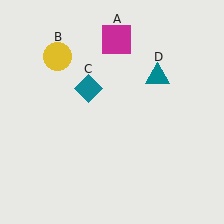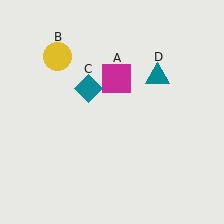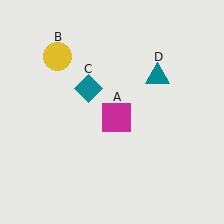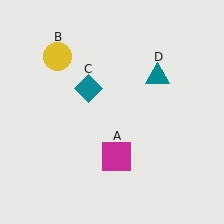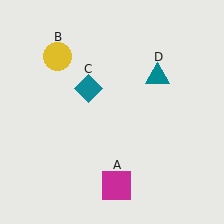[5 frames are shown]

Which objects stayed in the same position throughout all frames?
Yellow circle (object B) and teal diamond (object C) and teal triangle (object D) remained stationary.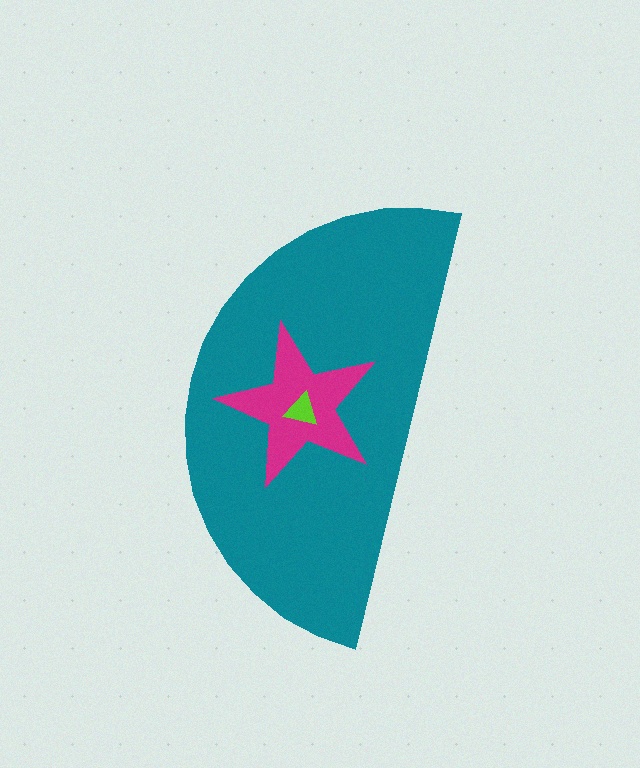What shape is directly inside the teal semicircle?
The magenta star.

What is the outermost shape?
The teal semicircle.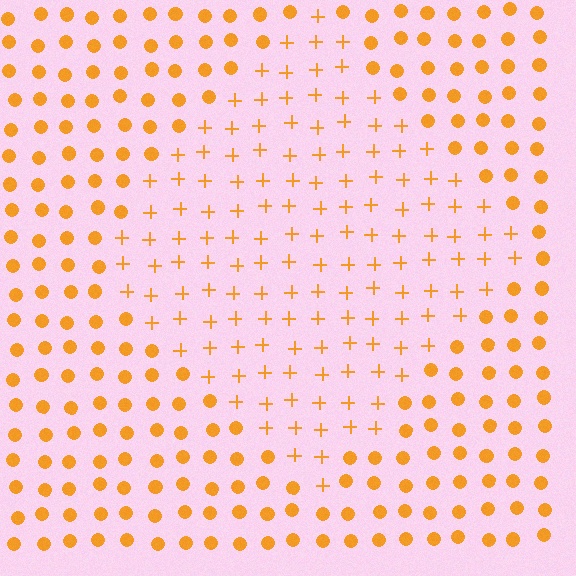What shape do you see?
I see a diamond.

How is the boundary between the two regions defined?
The boundary is defined by a change in element shape: plus signs inside vs. circles outside. All elements share the same color and spacing.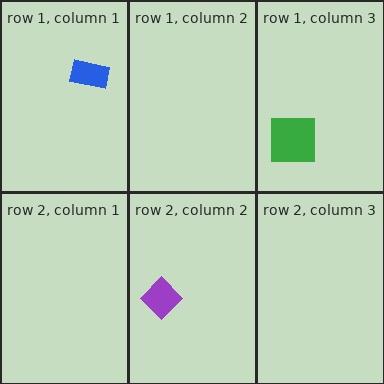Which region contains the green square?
The row 1, column 3 region.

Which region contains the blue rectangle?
The row 1, column 1 region.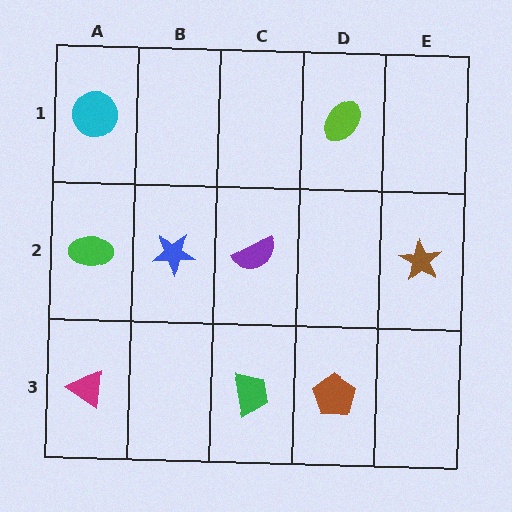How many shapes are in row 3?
3 shapes.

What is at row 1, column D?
A lime ellipse.